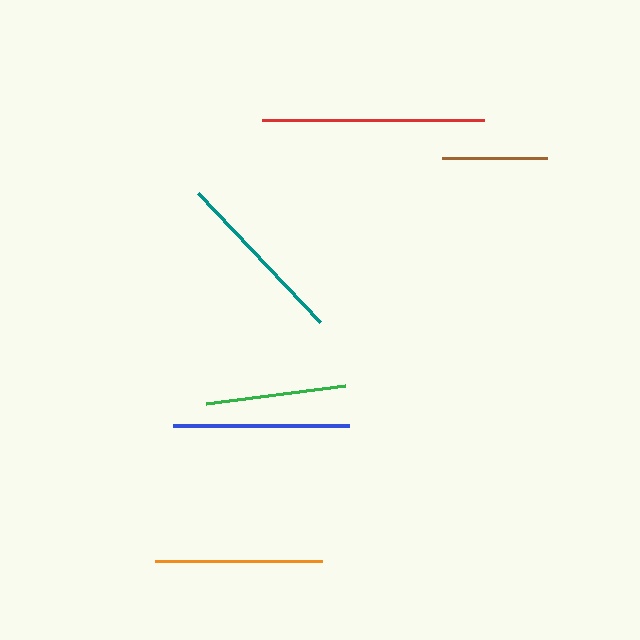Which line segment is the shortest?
The brown line is the shortest at approximately 106 pixels.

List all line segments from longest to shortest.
From longest to shortest: red, teal, blue, orange, green, brown.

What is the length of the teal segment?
The teal segment is approximately 178 pixels long.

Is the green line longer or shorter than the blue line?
The blue line is longer than the green line.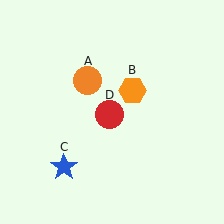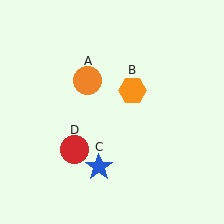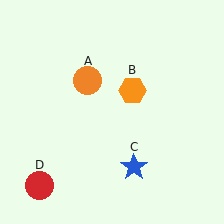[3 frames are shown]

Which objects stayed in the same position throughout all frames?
Orange circle (object A) and orange hexagon (object B) remained stationary.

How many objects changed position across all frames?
2 objects changed position: blue star (object C), red circle (object D).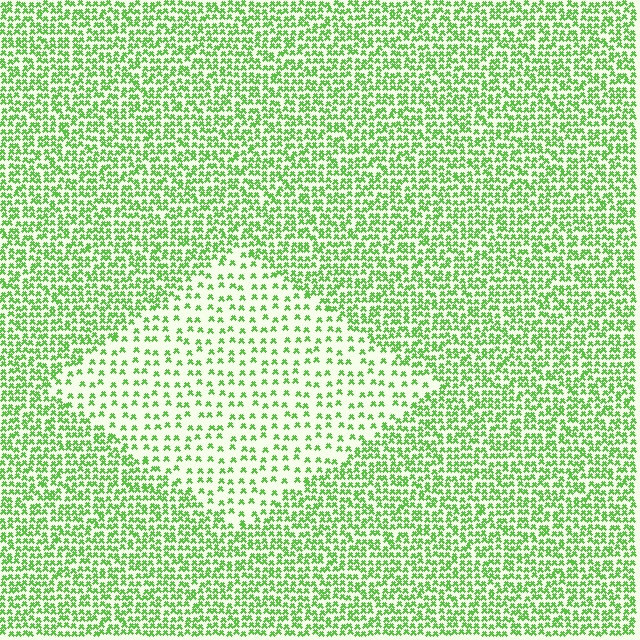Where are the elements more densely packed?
The elements are more densely packed outside the diamond boundary.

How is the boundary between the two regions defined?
The boundary is defined by a change in element density (approximately 2.3x ratio). All elements are the same color, size, and shape.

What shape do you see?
I see a diamond.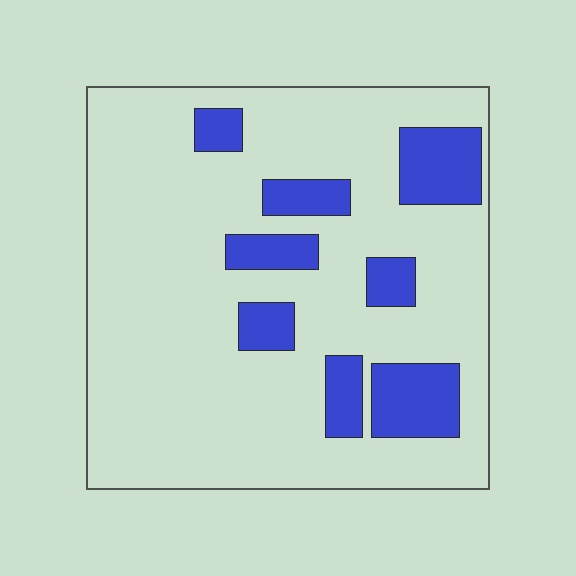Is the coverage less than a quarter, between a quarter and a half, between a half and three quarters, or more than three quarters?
Less than a quarter.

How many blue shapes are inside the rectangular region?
8.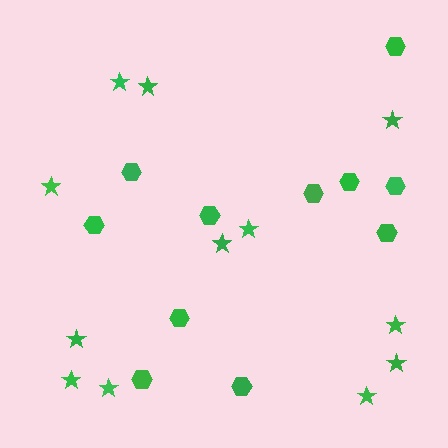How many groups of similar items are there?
There are 2 groups: one group of hexagons (11) and one group of stars (12).